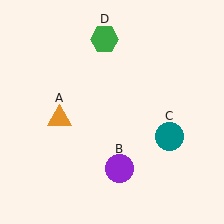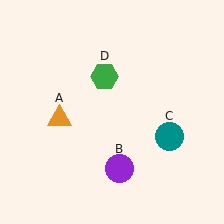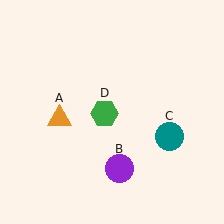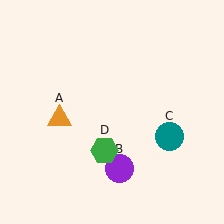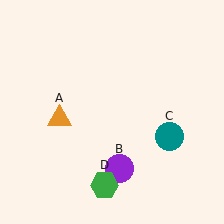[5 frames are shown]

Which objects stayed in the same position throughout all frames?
Orange triangle (object A) and purple circle (object B) and teal circle (object C) remained stationary.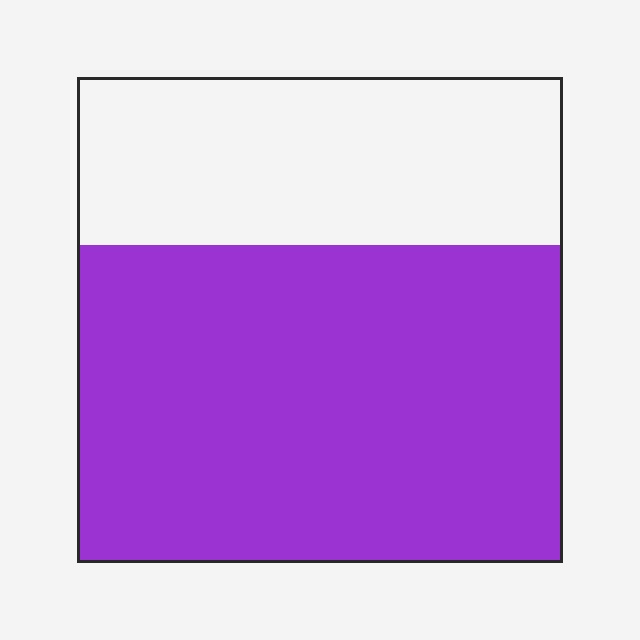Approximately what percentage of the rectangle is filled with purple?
Approximately 65%.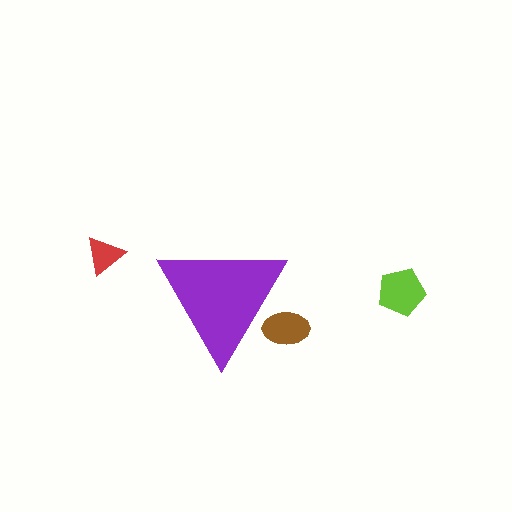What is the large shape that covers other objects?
A purple triangle.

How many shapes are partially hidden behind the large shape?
1 shape is partially hidden.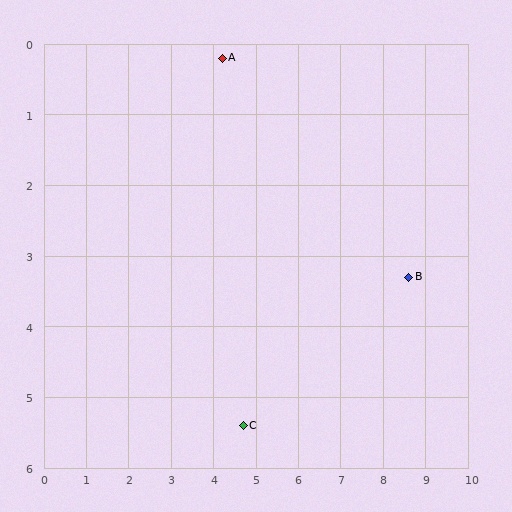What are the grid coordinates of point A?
Point A is at approximately (4.2, 0.2).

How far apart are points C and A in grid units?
Points C and A are about 5.2 grid units apart.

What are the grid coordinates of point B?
Point B is at approximately (8.6, 3.3).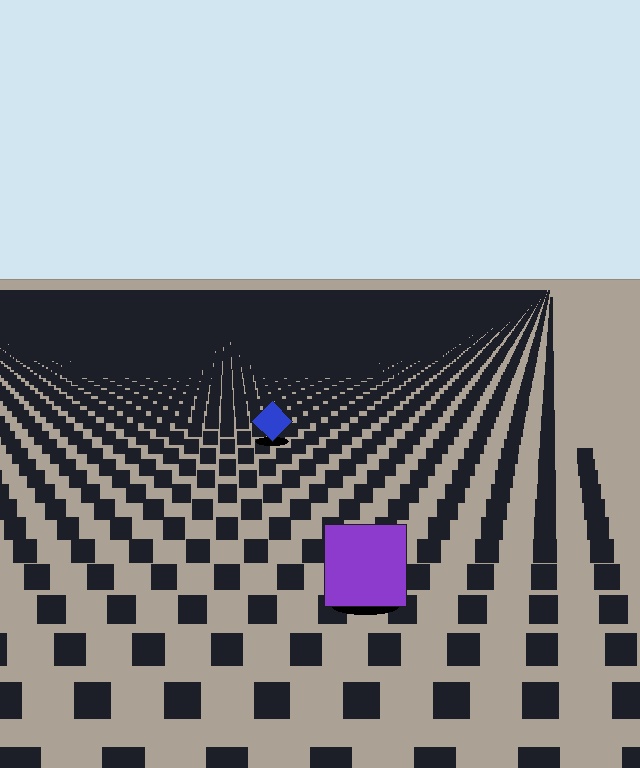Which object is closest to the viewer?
The purple square is closest. The texture marks near it are larger and more spread out.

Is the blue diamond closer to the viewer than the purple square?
No. The purple square is closer — you can tell from the texture gradient: the ground texture is coarser near it.